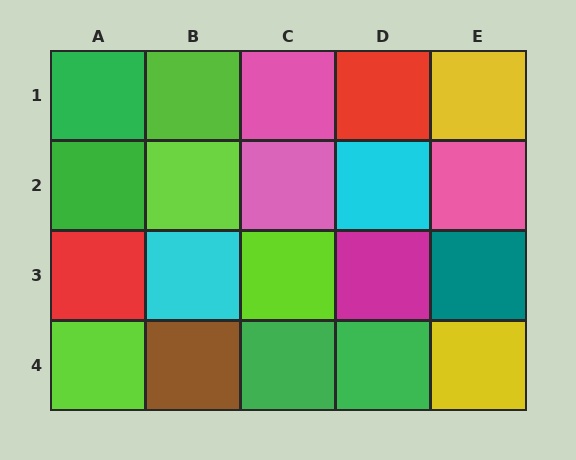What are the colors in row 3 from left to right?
Red, cyan, lime, magenta, teal.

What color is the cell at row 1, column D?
Red.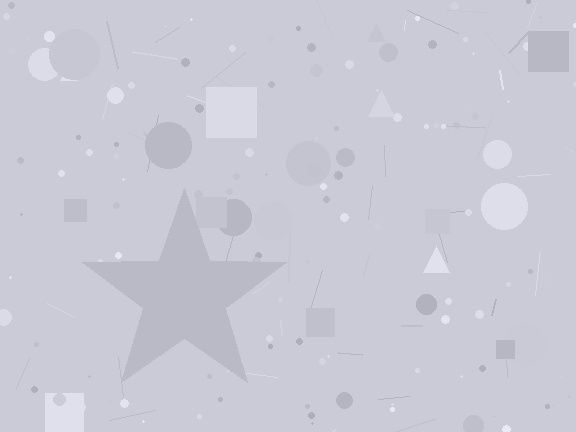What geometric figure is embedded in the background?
A star is embedded in the background.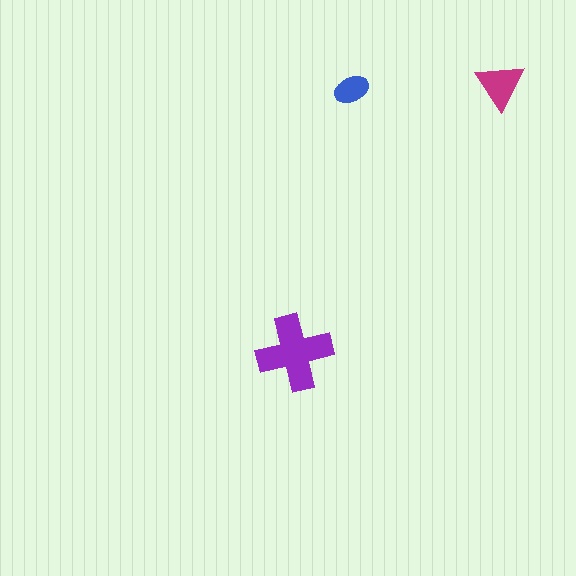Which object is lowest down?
The purple cross is bottommost.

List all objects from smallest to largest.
The blue ellipse, the magenta triangle, the purple cross.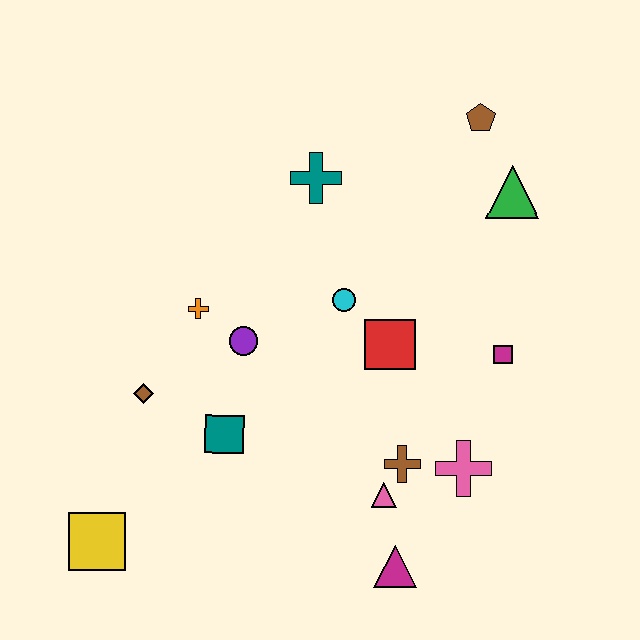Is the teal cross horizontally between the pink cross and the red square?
No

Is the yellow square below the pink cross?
Yes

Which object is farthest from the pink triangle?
The brown pentagon is farthest from the pink triangle.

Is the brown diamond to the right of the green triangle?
No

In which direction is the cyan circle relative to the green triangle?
The cyan circle is to the left of the green triangle.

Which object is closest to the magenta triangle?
The pink triangle is closest to the magenta triangle.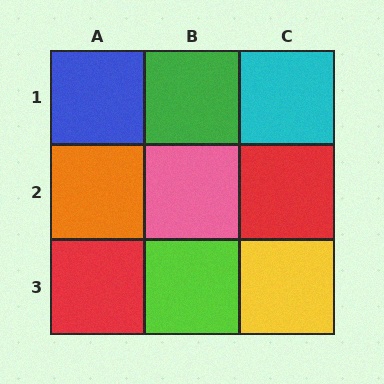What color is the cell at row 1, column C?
Cyan.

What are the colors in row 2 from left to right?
Orange, pink, red.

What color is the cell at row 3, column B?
Lime.